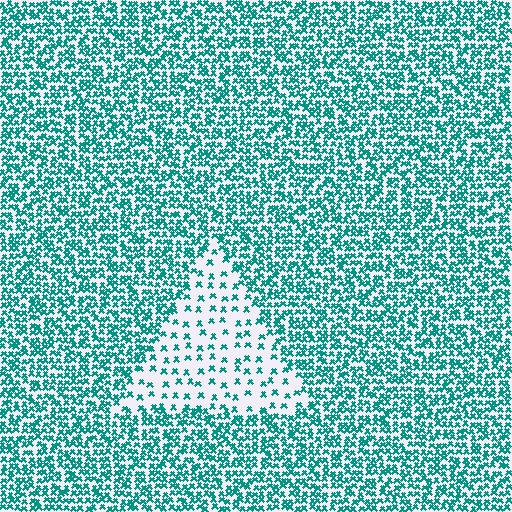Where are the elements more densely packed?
The elements are more densely packed outside the triangle boundary.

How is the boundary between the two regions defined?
The boundary is defined by a change in element density (approximately 3.0x ratio). All elements are the same color, size, and shape.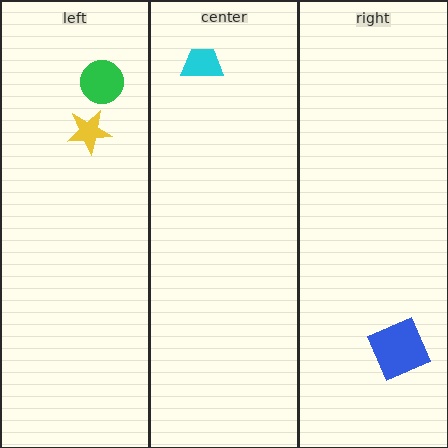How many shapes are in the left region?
2.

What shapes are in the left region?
The yellow star, the green circle.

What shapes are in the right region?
The blue square.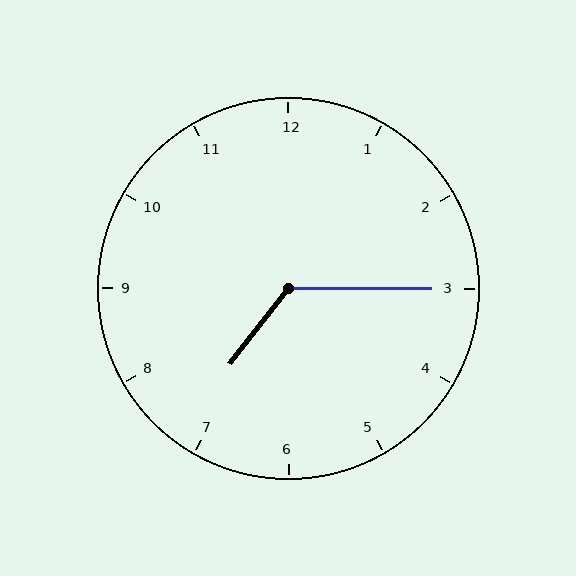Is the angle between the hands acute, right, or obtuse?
It is obtuse.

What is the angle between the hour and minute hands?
Approximately 128 degrees.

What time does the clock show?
7:15.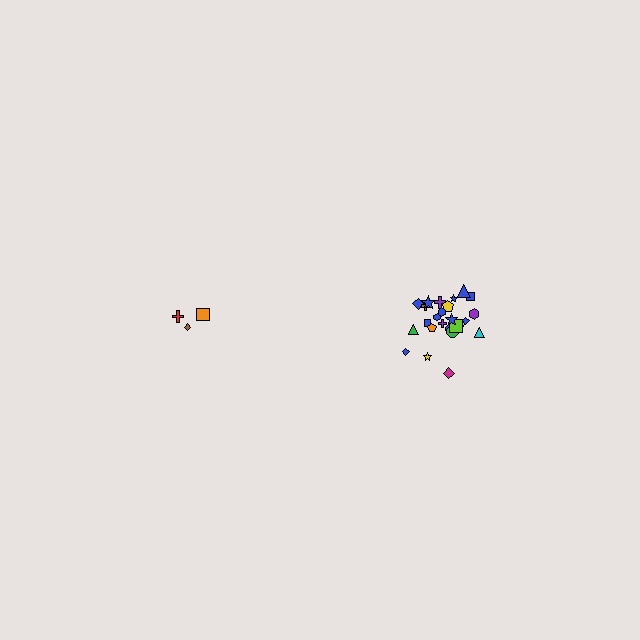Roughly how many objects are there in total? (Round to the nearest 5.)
Roughly 30 objects in total.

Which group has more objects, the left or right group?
The right group.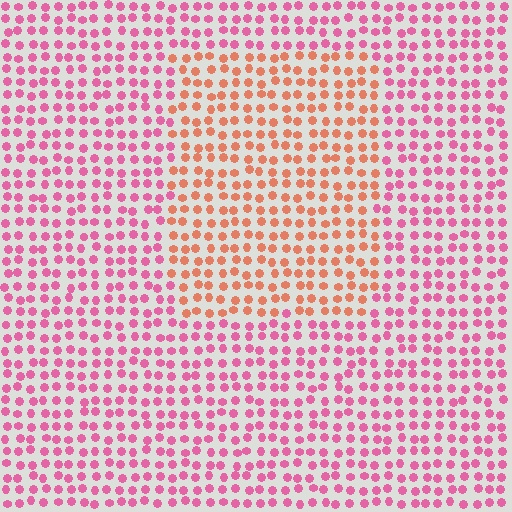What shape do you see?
I see a rectangle.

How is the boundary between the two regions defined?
The boundary is defined purely by a slight shift in hue (about 43 degrees). Spacing, size, and orientation are identical on both sides.